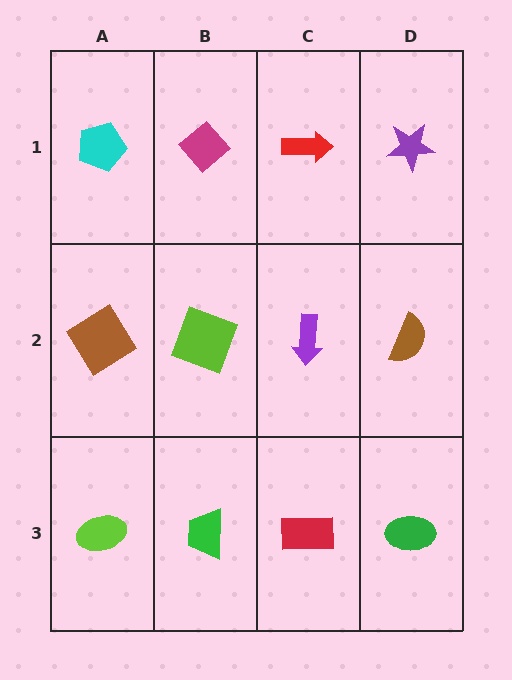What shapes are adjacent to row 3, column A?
A brown diamond (row 2, column A), a green trapezoid (row 3, column B).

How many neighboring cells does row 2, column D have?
3.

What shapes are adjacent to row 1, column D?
A brown semicircle (row 2, column D), a red arrow (row 1, column C).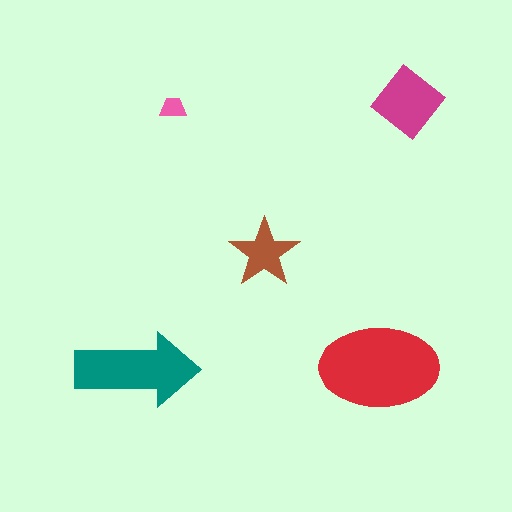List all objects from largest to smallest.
The red ellipse, the teal arrow, the magenta diamond, the brown star, the pink trapezoid.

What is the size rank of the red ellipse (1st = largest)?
1st.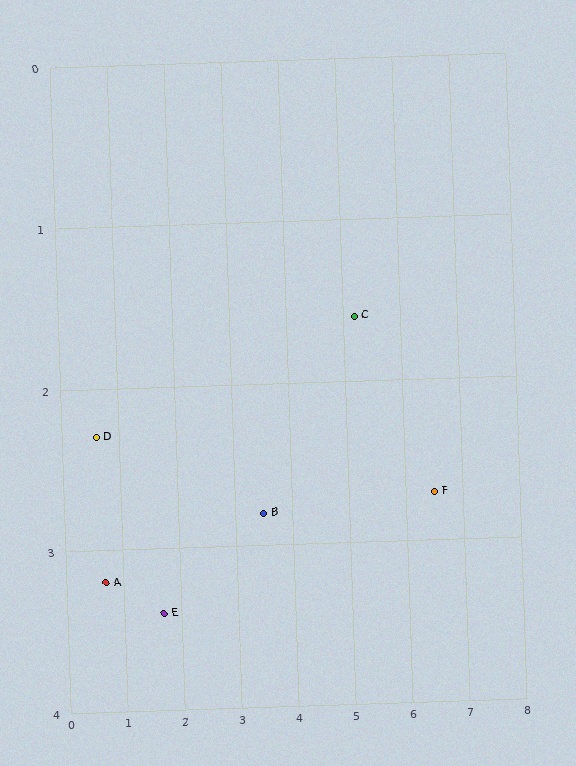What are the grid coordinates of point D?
Point D is at approximately (0.6, 2.3).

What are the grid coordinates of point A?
Point A is at approximately (0.7, 3.2).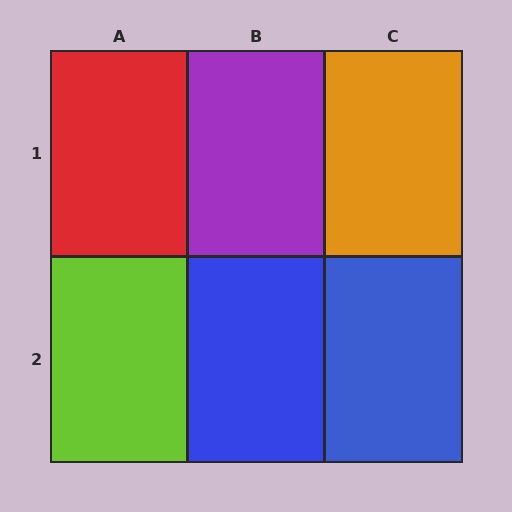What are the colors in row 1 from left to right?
Red, purple, orange.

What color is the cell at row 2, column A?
Lime.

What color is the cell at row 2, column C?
Blue.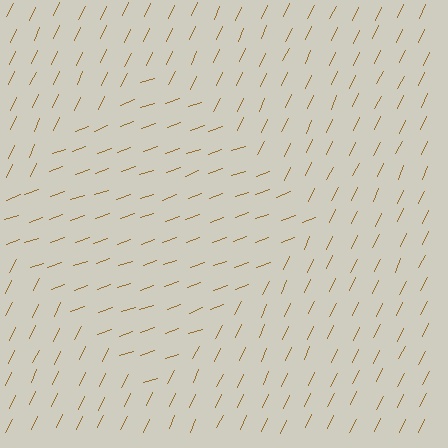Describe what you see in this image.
The image is filled with small brown line segments. A diamond region in the image has lines oriented differently from the surrounding lines, creating a visible texture boundary.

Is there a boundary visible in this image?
Yes, there is a texture boundary formed by a change in line orientation.